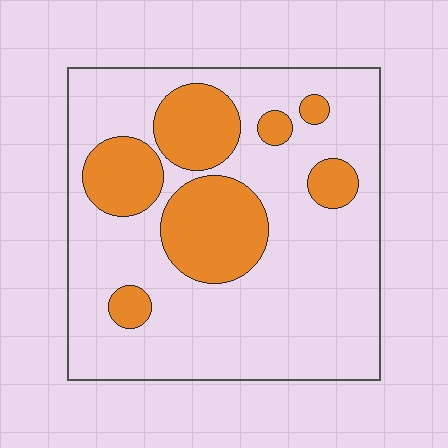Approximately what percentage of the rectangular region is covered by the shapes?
Approximately 25%.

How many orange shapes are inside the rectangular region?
7.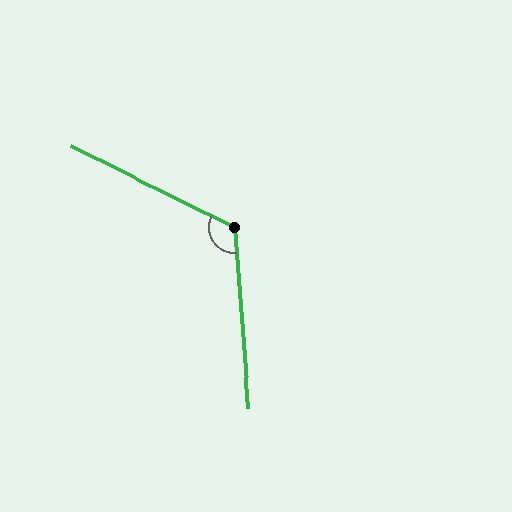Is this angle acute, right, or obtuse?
It is obtuse.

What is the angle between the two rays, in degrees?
Approximately 120 degrees.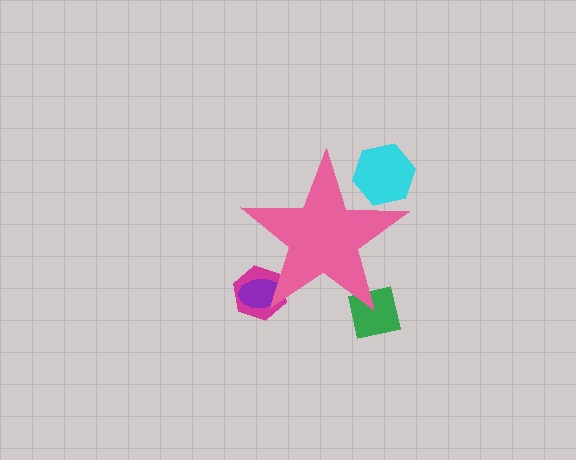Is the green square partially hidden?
Yes, the green square is partially hidden behind the pink star.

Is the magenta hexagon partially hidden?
Yes, the magenta hexagon is partially hidden behind the pink star.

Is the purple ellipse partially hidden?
Yes, the purple ellipse is partially hidden behind the pink star.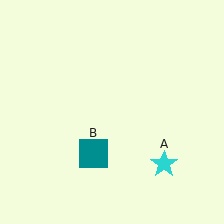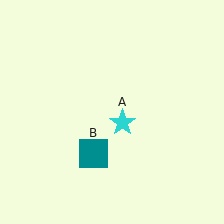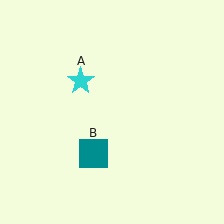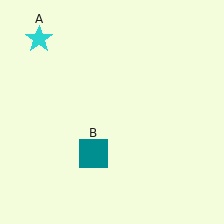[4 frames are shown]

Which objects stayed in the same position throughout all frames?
Teal square (object B) remained stationary.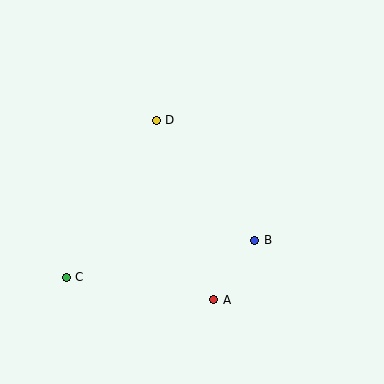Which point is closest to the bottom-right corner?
Point A is closest to the bottom-right corner.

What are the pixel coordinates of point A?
Point A is at (214, 300).